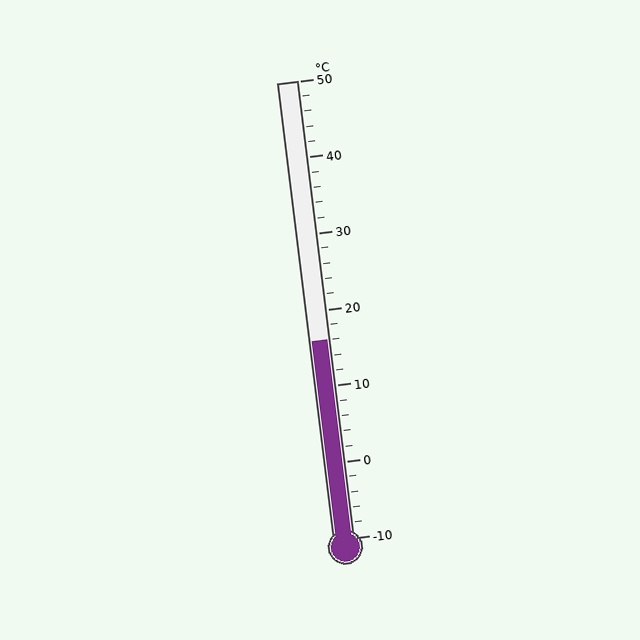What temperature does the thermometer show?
The thermometer shows approximately 16°C.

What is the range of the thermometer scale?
The thermometer scale ranges from -10°C to 50°C.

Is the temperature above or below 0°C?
The temperature is above 0°C.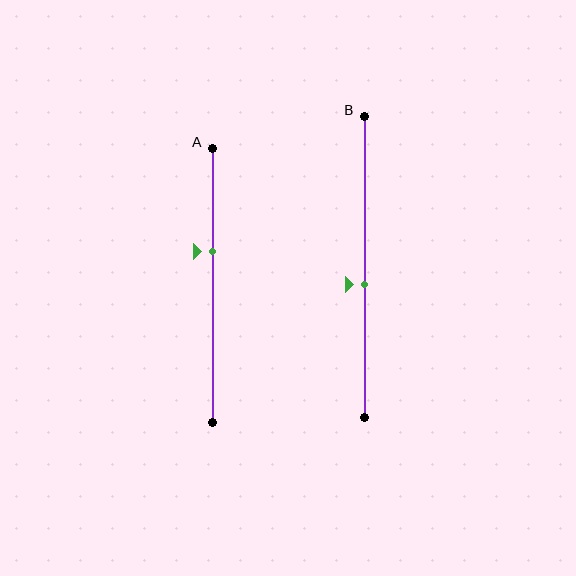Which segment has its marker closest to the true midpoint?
Segment B has its marker closest to the true midpoint.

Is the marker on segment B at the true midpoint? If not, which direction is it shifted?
No, the marker on segment B is shifted downward by about 6% of the segment length.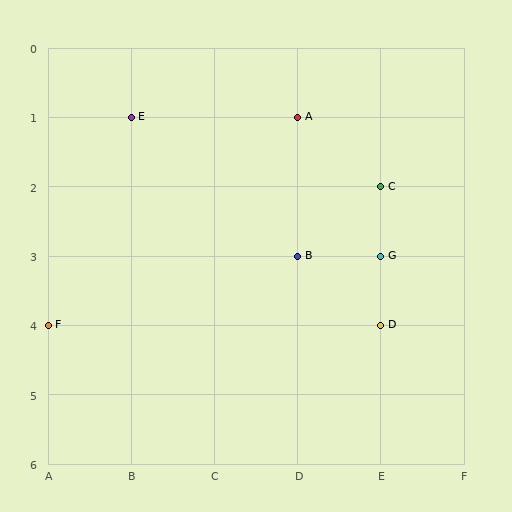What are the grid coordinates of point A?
Point A is at grid coordinates (D, 1).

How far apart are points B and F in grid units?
Points B and F are 3 columns and 1 row apart (about 3.2 grid units diagonally).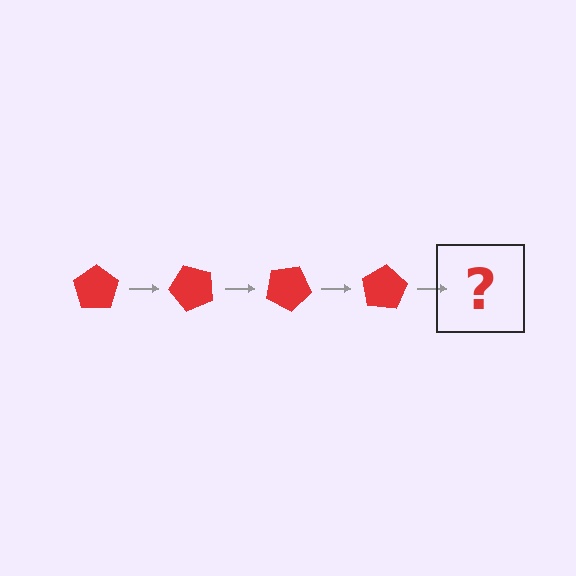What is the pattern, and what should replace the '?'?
The pattern is that the pentagon rotates 50 degrees each step. The '?' should be a red pentagon rotated 200 degrees.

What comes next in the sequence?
The next element should be a red pentagon rotated 200 degrees.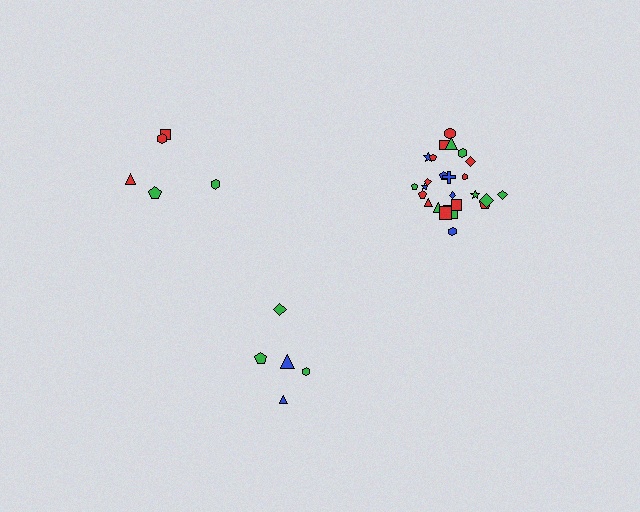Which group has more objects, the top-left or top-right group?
The top-right group.